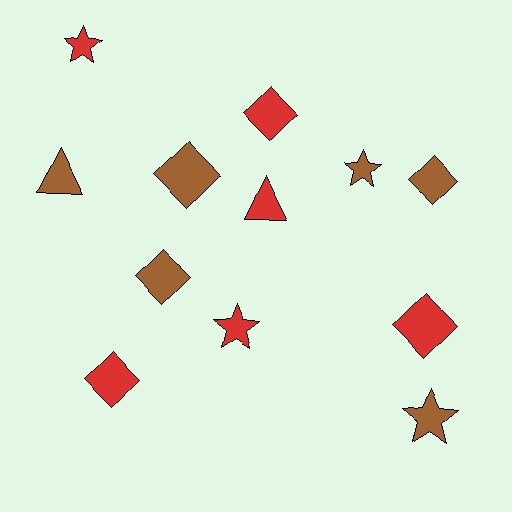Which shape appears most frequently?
Diamond, with 6 objects.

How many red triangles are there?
There is 1 red triangle.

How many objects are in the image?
There are 12 objects.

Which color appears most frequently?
Red, with 6 objects.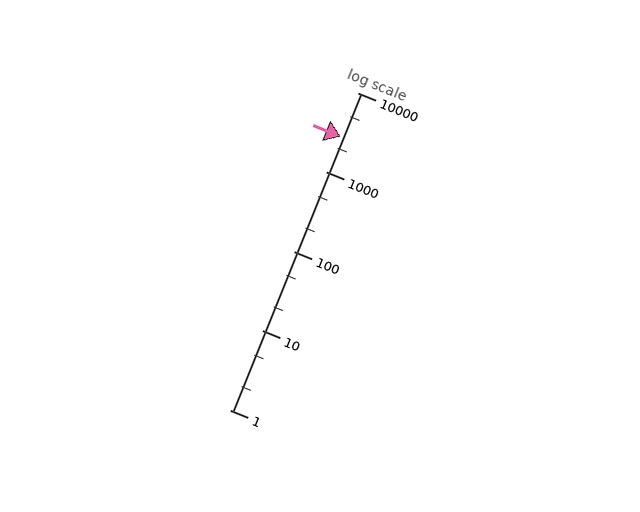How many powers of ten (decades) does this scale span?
The scale spans 4 decades, from 1 to 10000.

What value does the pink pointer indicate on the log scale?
The pointer indicates approximately 2800.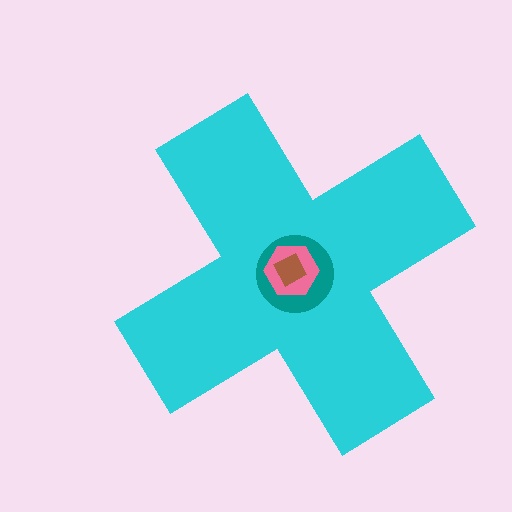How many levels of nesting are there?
4.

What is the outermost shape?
The cyan cross.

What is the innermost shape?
The brown diamond.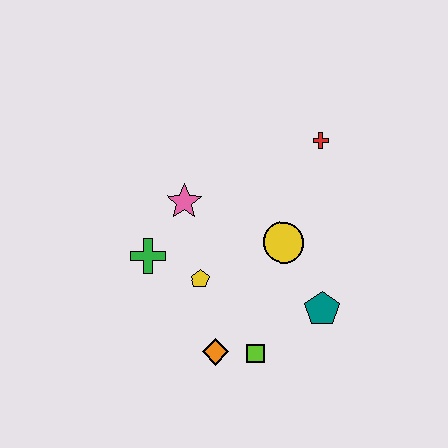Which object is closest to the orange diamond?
The lime square is closest to the orange diamond.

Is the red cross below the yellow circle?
No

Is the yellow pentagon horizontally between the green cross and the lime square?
Yes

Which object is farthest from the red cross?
The orange diamond is farthest from the red cross.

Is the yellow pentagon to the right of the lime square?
No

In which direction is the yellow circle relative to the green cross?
The yellow circle is to the right of the green cross.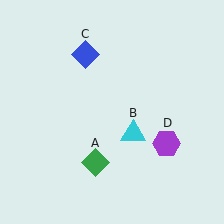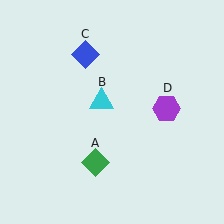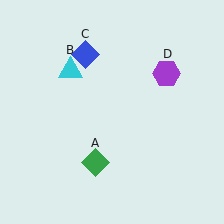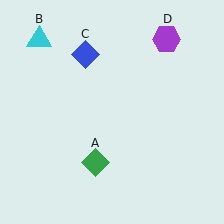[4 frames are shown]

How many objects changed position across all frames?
2 objects changed position: cyan triangle (object B), purple hexagon (object D).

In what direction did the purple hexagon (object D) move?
The purple hexagon (object D) moved up.